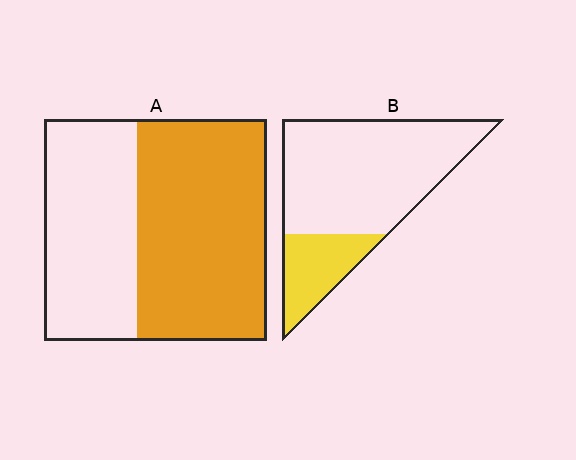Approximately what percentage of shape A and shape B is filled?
A is approximately 60% and B is approximately 25%.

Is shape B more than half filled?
No.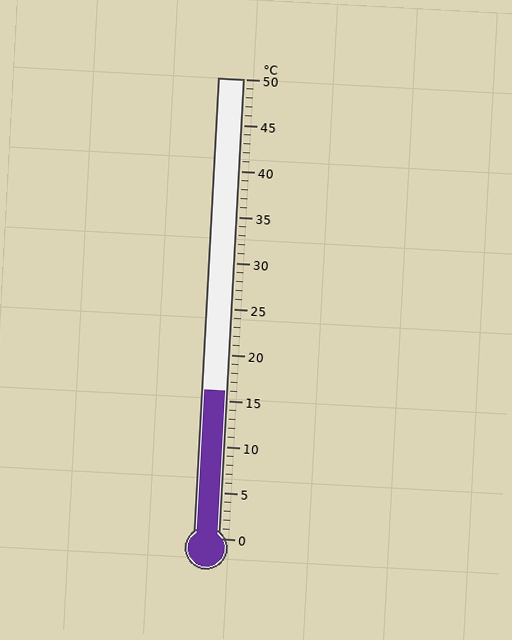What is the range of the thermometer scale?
The thermometer scale ranges from 0°C to 50°C.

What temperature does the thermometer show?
The thermometer shows approximately 16°C.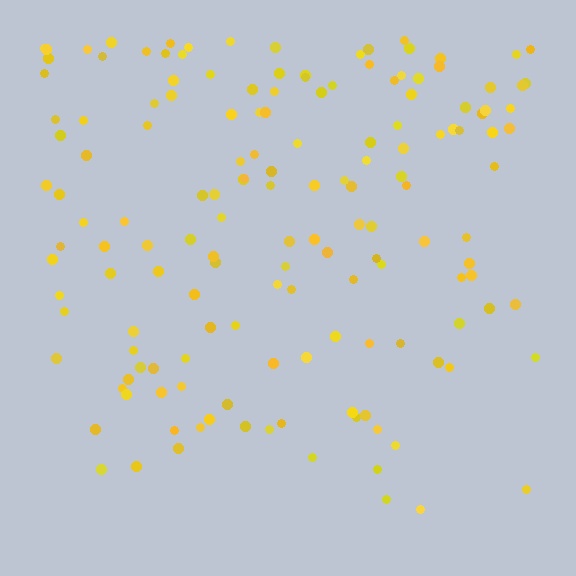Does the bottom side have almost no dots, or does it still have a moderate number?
Still a moderate number, just noticeably fewer than the top.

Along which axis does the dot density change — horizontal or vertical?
Vertical.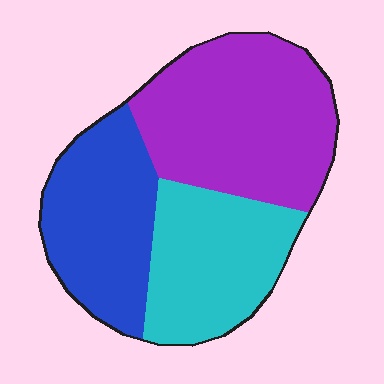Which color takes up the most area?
Purple, at roughly 40%.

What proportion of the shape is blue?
Blue covers 29% of the shape.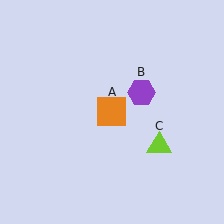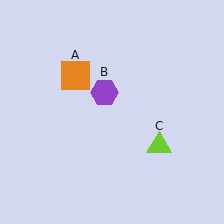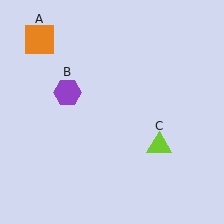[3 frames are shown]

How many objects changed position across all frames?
2 objects changed position: orange square (object A), purple hexagon (object B).